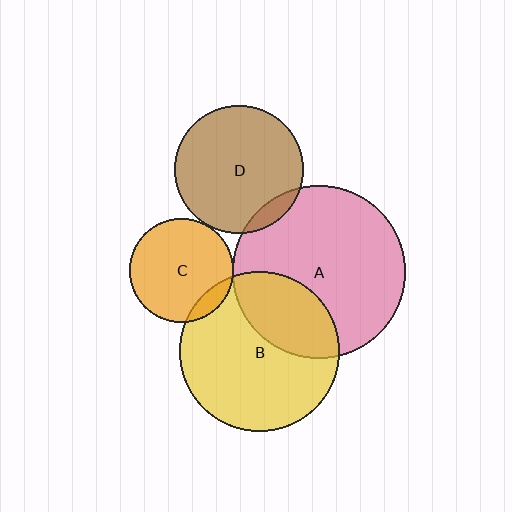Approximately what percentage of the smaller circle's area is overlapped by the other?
Approximately 5%.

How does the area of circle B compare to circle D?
Approximately 1.6 times.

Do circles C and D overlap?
Yes.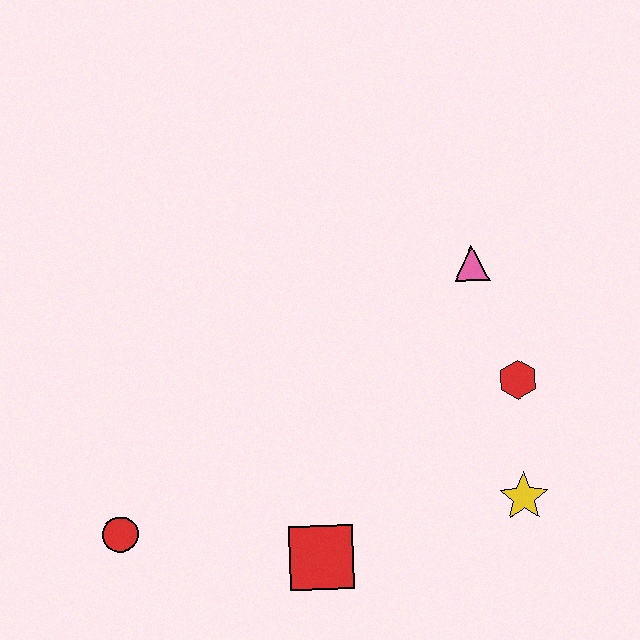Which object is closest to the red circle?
The red square is closest to the red circle.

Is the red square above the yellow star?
No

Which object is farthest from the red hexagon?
The red circle is farthest from the red hexagon.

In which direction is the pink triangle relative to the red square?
The pink triangle is above the red square.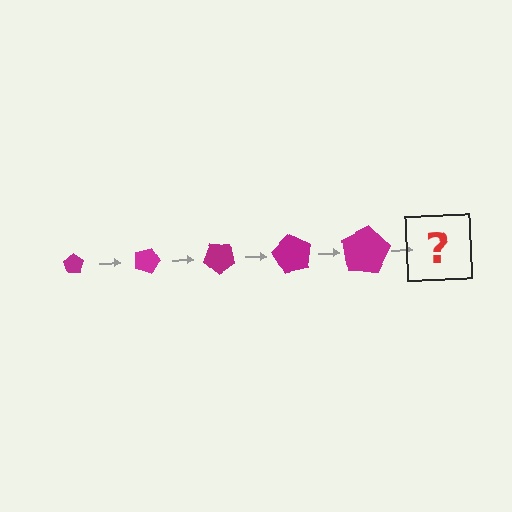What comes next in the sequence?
The next element should be a pentagon, larger than the previous one and rotated 100 degrees from the start.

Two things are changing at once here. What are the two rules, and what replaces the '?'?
The two rules are that the pentagon grows larger each step and it rotates 20 degrees each step. The '?' should be a pentagon, larger than the previous one and rotated 100 degrees from the start.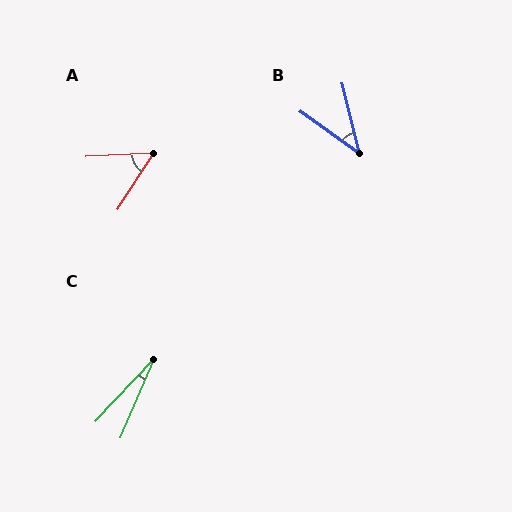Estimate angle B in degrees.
Approximately 40 degrees.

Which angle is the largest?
A, at approximately 54 degrees.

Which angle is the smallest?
C, at approximately 20 degrees.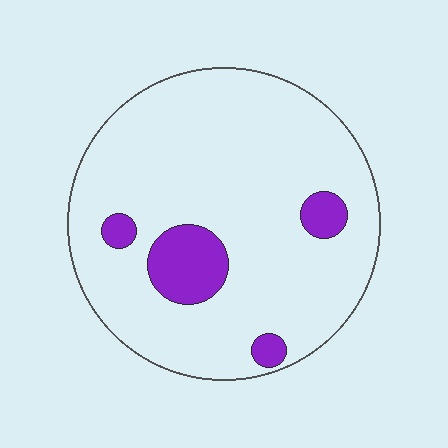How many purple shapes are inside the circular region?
4.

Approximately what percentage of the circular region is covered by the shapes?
Approximately 10%.